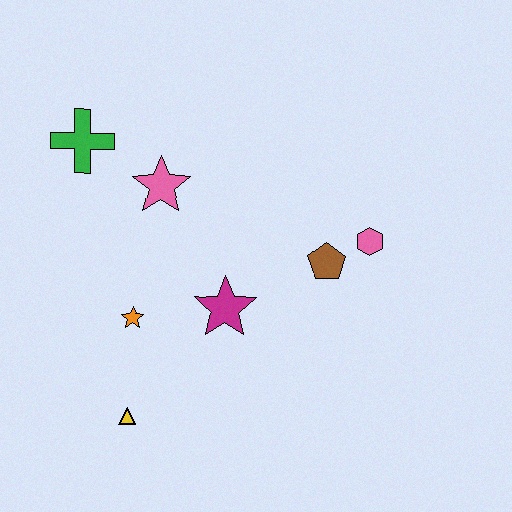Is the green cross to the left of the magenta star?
Yes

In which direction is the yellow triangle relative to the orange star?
The yellow triangle is below the orange star.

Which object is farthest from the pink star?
The yellow triangle is farthest from the pink star.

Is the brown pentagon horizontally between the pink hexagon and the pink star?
Yes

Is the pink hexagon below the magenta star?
No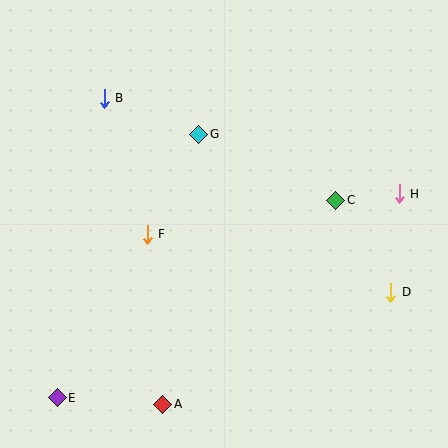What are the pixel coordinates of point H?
Point H is at (399, 194).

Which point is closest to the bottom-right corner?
Point D is closest to the bottom-right corner.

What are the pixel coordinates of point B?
Point B is at (104, 98).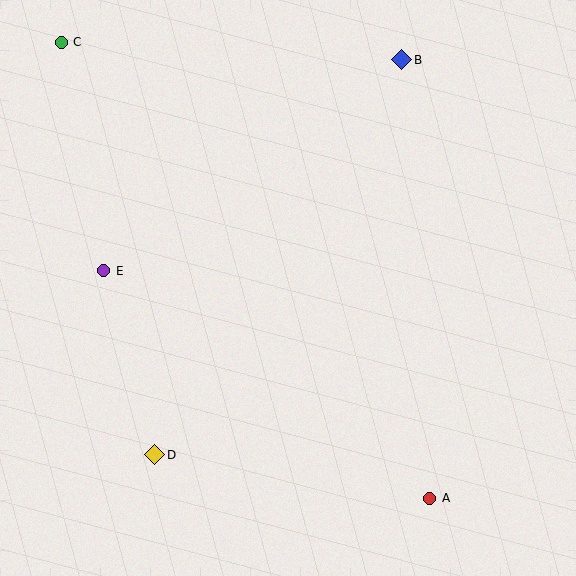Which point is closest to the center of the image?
Point E at (104, 271) is closest to the center.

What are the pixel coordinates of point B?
Point B is at (402, 60).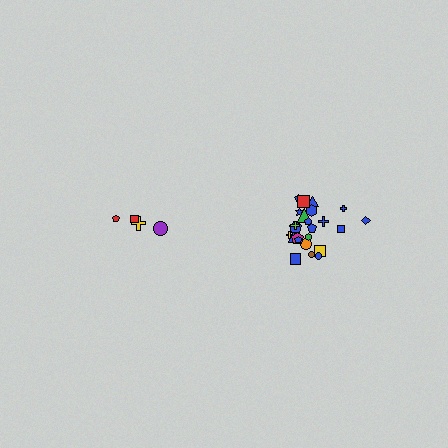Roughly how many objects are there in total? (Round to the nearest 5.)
Roughly 30 objects in total.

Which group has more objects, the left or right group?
The right group.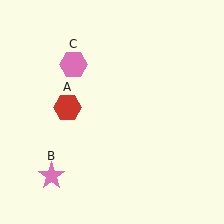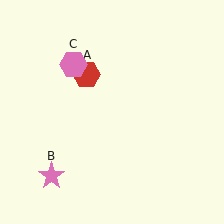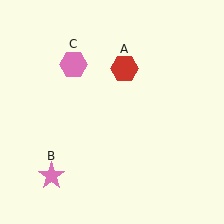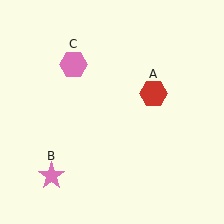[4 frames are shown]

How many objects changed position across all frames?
1 object changed position: red hexagon (object A).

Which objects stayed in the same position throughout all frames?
Pink star (object B) and pink hexagon (object C) remained stationary.